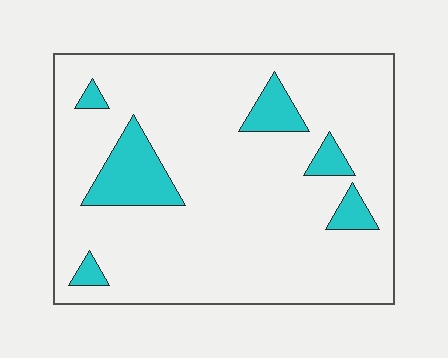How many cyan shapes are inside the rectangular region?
6.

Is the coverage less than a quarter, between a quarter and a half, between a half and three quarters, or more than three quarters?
Less than a quarter.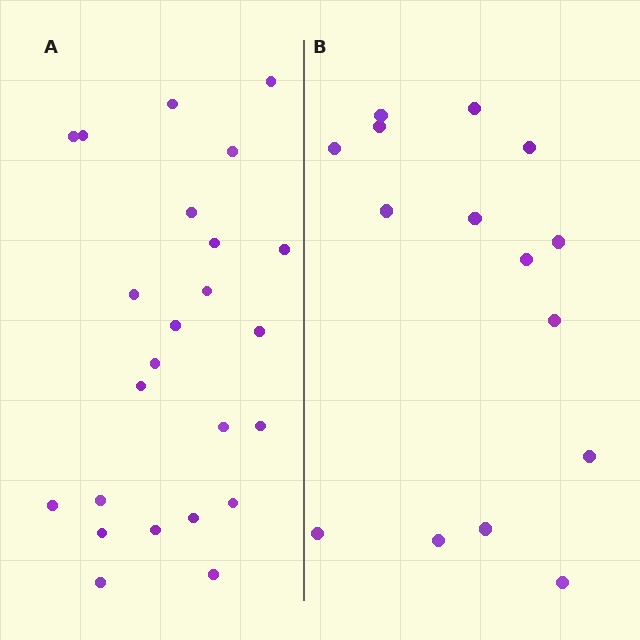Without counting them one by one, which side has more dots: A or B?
Region A (the left region) has more dots.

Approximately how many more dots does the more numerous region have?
Region A has roughly 8 or so more dots than region B.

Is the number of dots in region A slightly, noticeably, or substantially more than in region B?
Region A has substantially more. The ratio is roughly 1.6 to 1.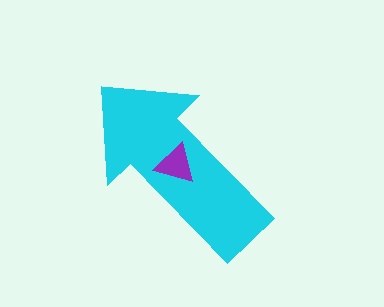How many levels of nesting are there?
2.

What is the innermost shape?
The purple triangle.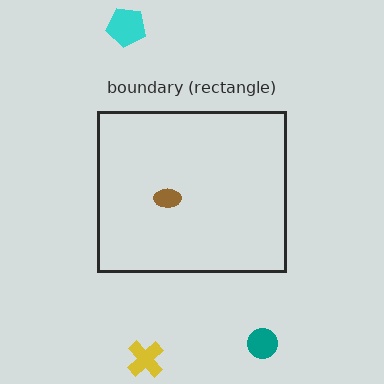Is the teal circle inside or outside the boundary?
Outside.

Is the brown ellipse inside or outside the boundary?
Inside.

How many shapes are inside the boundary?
1 inside, 3 outside.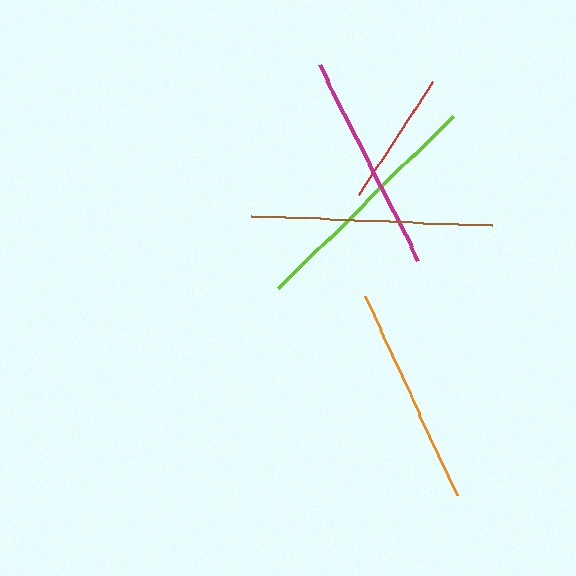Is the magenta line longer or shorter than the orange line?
The orange line is longer than the magenta line.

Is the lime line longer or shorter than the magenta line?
The lime line is longer than the magenta line.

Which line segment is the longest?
The lime line is the longest at approximately 246 pixels.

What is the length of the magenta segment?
The magenta segment is approximately 220 pixels long.